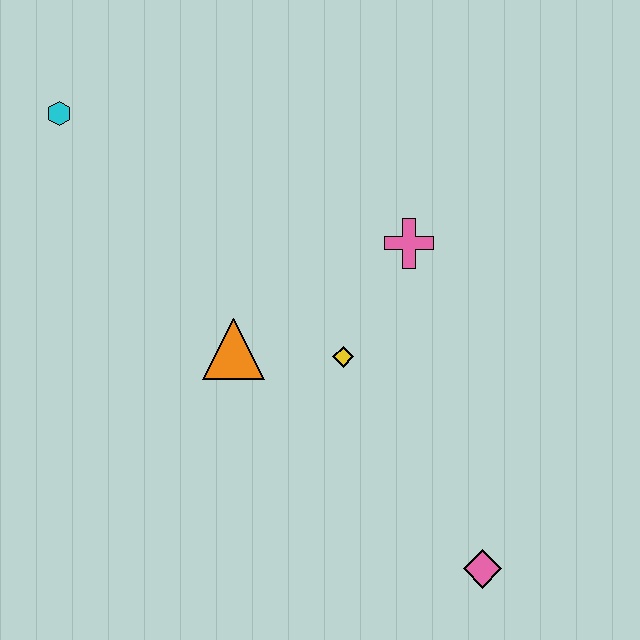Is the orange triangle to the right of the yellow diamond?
No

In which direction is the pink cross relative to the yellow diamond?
The pink cross is above the yellow diamond.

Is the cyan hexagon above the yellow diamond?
Yes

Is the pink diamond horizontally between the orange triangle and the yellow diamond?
No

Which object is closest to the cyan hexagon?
The orange triangle is closest to the cyan hexagon.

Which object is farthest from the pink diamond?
The cyan hexagon is farthest from the pink diamond.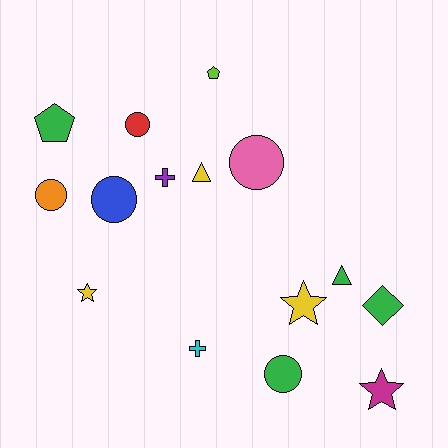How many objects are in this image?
There are 15 objects.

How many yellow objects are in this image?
There are 3 yellow objects.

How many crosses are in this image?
There are 2 crosses.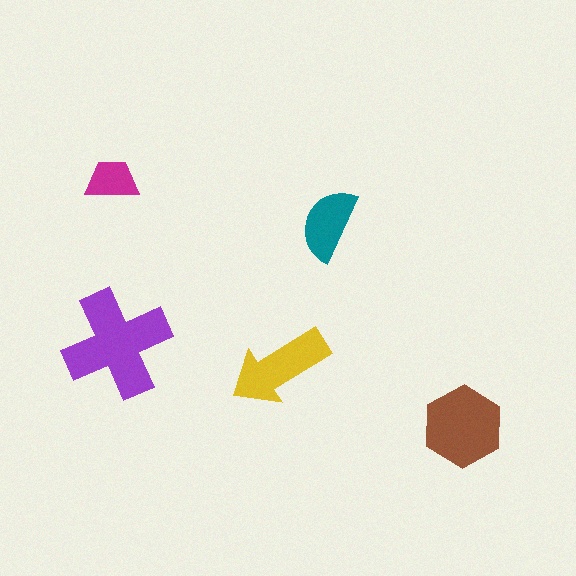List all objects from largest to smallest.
The purple cross, the brown hexagon, the yellow arrow, the teal semicircle, the magenta trapezoid.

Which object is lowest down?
The brown hexagon is bottommost.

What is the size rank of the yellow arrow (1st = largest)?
3rd.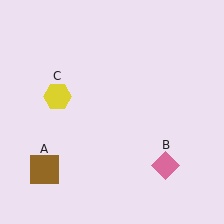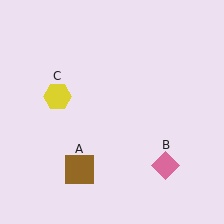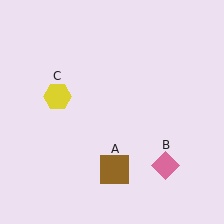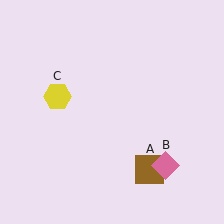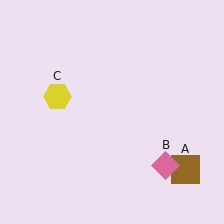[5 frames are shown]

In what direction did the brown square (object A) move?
The brown square (object A) moved right.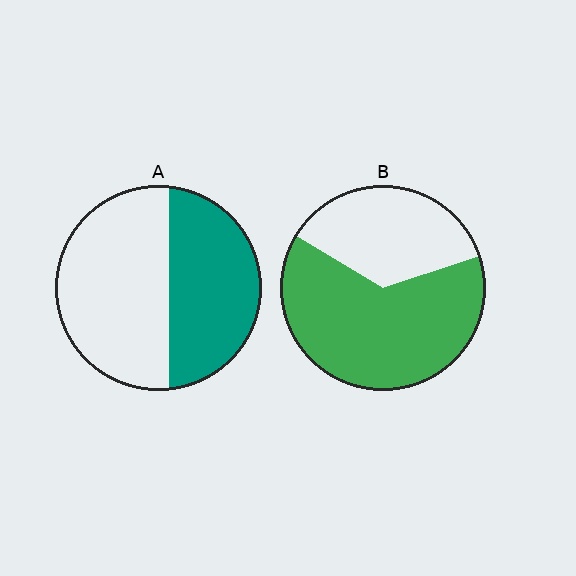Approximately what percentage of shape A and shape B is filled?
A is approximately 45% and B is approximately 65%.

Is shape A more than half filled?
No.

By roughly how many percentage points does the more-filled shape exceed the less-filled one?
By roughly 20 percentage points (B over A).